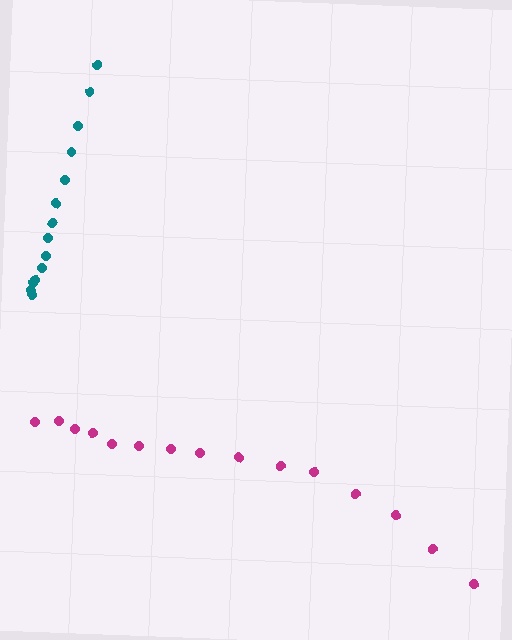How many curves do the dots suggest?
There are 2 distinct paths.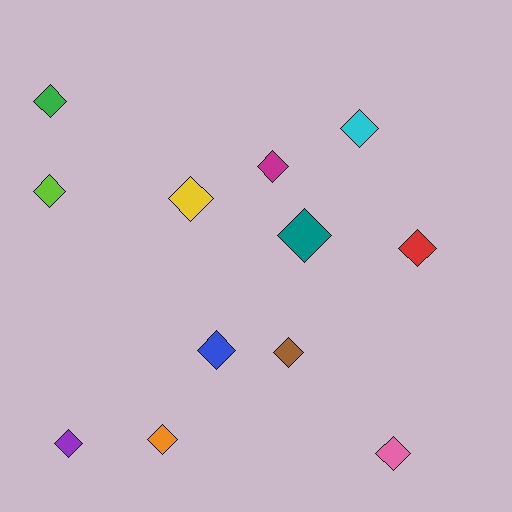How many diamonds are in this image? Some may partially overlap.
There are 12 diamonds.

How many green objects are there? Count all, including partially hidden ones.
There is 1 green object.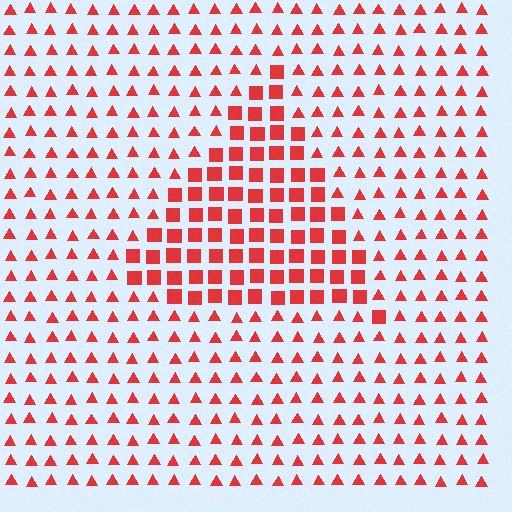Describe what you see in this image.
The image is filled with small red elements arranged in a uniform grid. A triangle-shaped region contains squares, while the surrounding area contains triangles. The boundary is defined purely by the change in element shape.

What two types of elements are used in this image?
The image uses squares inside the triangle region and triangles outside it.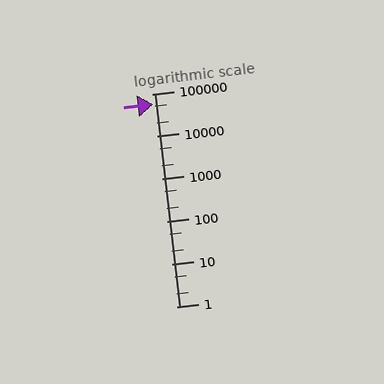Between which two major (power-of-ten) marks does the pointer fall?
The pointer is between 10000 and 100000.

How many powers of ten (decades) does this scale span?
The scale spans 5 decades, from 1 to 100000.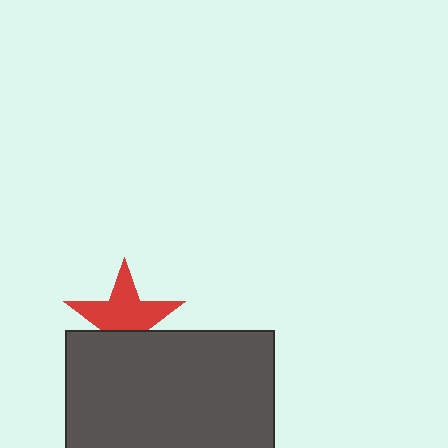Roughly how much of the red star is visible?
About half of it is visible (roughly 63%).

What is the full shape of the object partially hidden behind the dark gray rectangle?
The partially hidden object is a red star.